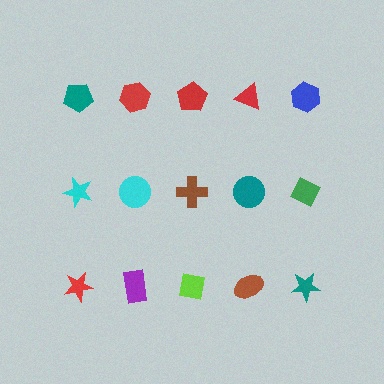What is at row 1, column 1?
A teal pentagon.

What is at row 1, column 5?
A blue hexagon.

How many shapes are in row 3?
5 shapes.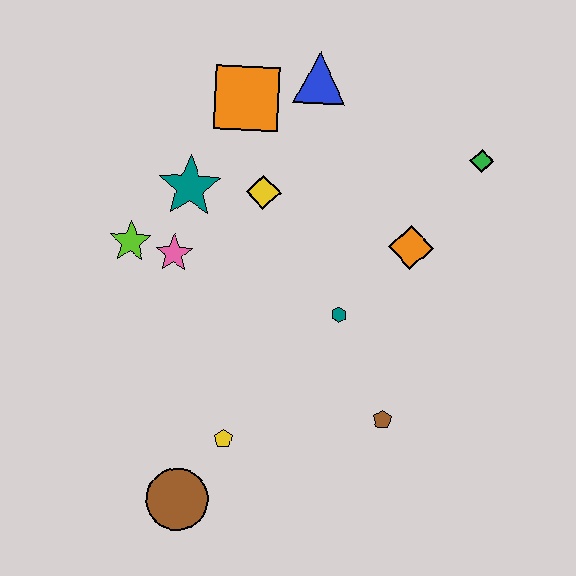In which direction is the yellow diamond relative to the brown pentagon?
The yellow diamond is above the brown pentagon.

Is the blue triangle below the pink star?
No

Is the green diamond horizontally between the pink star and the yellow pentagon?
No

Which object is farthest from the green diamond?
The brown circle is farthest from the green diamond.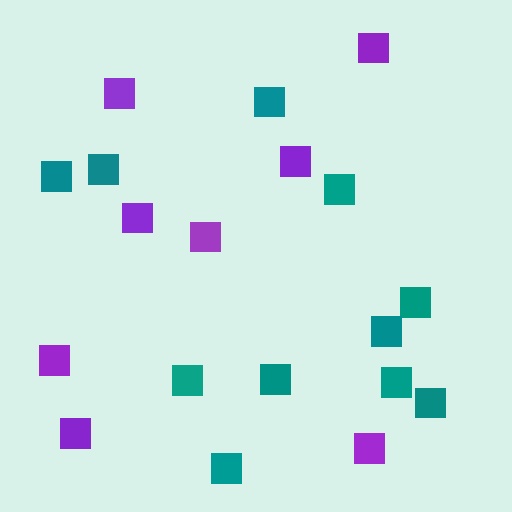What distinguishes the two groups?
There are 2 groups: one group of purple squares (8) and one group of teal squares (11).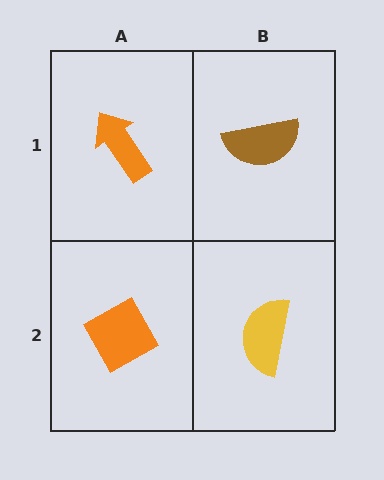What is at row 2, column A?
An orange diamond.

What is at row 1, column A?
An orange arrow.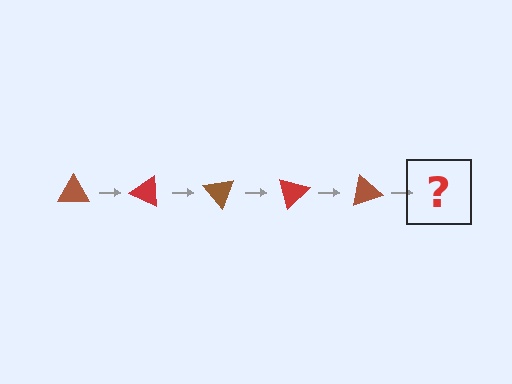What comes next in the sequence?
The next element should be a red triangle, rotated 125 degrees from the start.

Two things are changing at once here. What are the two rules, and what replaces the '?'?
The two rules are that it rotates 25 degrees each step and the color cycles through brown and red. The '?' should be a red triangle, rotated 125 degrees from the start.